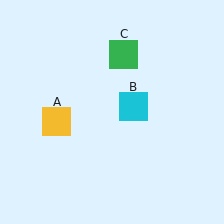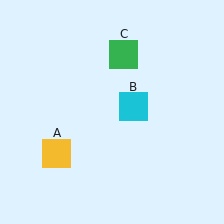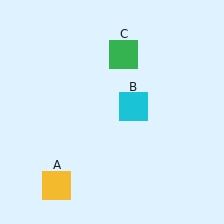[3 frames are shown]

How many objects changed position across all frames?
1 object changed position: yellow square (object A).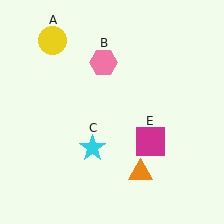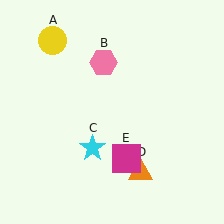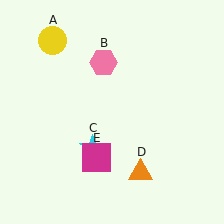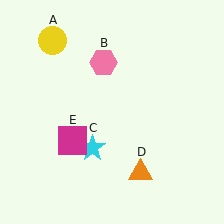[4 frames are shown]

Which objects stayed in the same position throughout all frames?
Yellow circle (object A) and pink hexagon (object B) and cyan star (object C) and orange triangle (object D) remained stationary.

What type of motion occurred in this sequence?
The magenta square (object E) rotated clockwise around the center of the scene.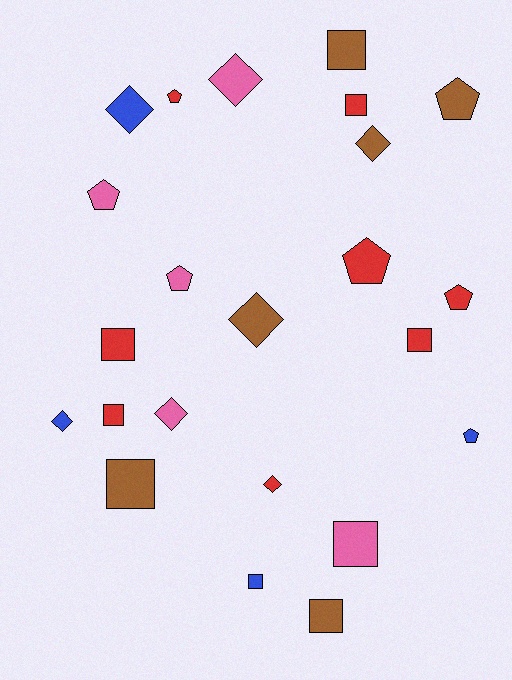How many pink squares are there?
There is 1 pink square.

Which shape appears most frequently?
Square, with 9 objects.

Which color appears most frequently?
Red, with 8 objects.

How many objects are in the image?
There are 23 objects.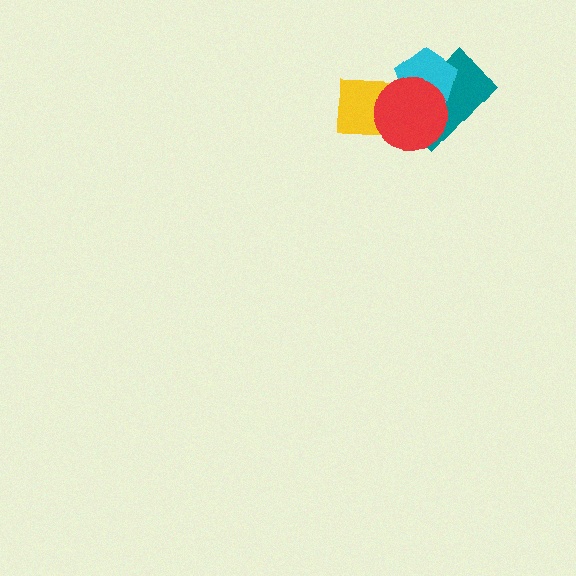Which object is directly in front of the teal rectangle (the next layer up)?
The cyan pentagon is directly in front of the teal rectangle.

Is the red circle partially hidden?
No, no other shape covers it.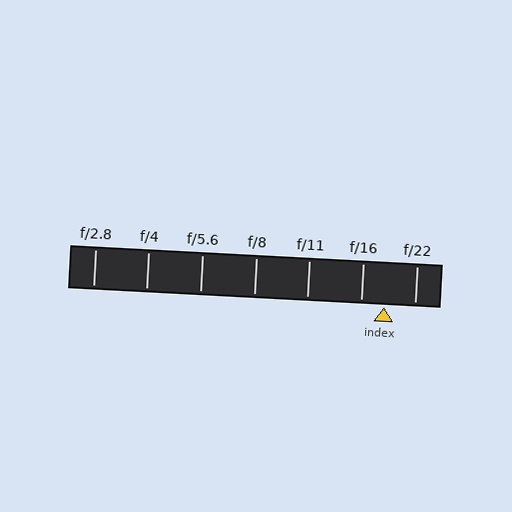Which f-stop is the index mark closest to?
The index mark is closest to f/16.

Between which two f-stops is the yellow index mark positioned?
The index mark is between f/16 and f/22.